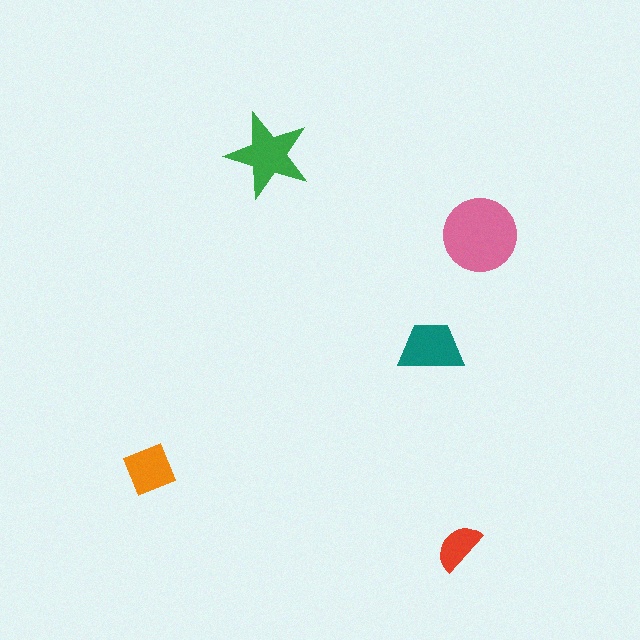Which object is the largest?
The pink circle.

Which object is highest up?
The green star is topmost.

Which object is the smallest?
The red semicircle.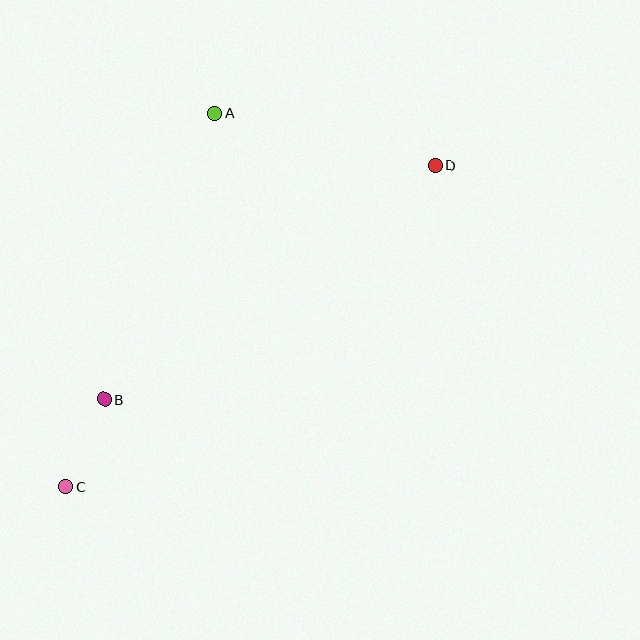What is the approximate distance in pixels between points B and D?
The distance between B and D is approximately 405 pixels.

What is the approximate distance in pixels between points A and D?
The distance between A and D is approximately 226 pixels.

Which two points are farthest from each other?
Points C and D are farthest from each other.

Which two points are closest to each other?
Points B and C are closest to each other.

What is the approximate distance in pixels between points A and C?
The distance between A and C is approximately 403 pixels.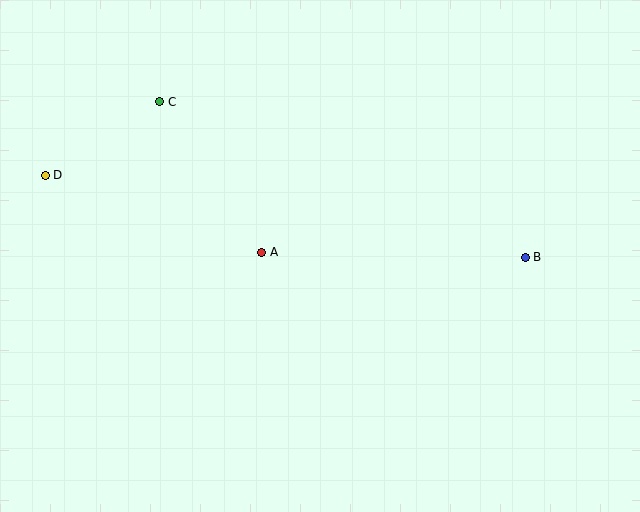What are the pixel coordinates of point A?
Point A is at (262, 252).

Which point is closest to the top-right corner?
Point B is closest to the top-right corner.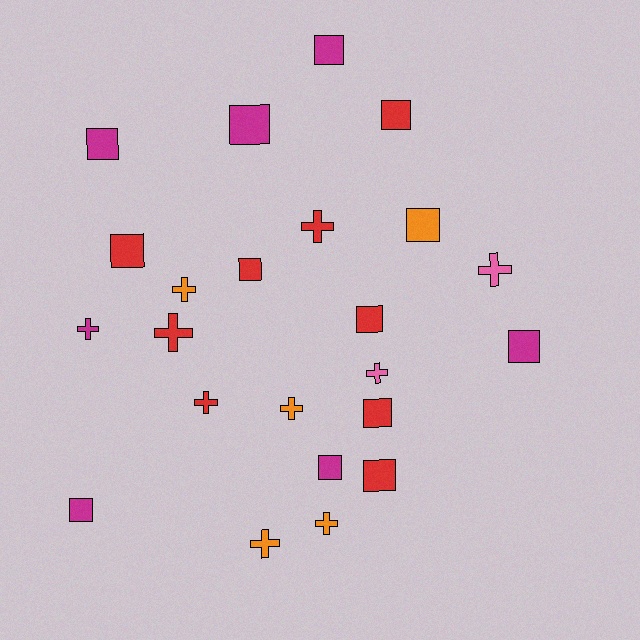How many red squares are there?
There are 6 red squares.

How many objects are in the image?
There are 23 objects.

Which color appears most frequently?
Red, with 9 objects.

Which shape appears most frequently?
Square, with 13 objects.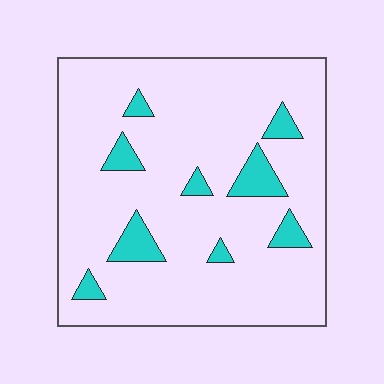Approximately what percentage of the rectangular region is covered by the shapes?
Approximately 10%.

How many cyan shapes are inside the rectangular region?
9.